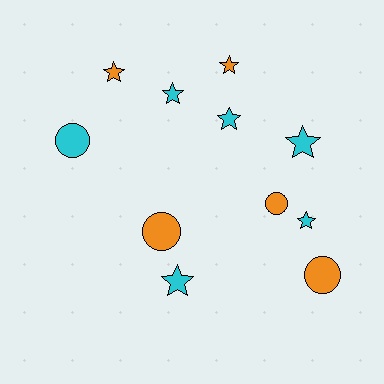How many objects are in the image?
There are 11 objects.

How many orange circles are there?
There are 3 orange circles.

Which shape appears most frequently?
Star, with 7 objects.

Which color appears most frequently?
Cyan, with 6 objects.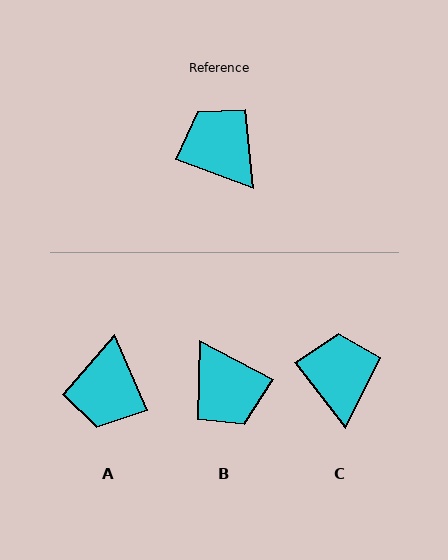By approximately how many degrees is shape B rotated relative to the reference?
Approximately 172 degrees counter-clockwise.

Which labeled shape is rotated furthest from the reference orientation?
B, about 172 degrees away.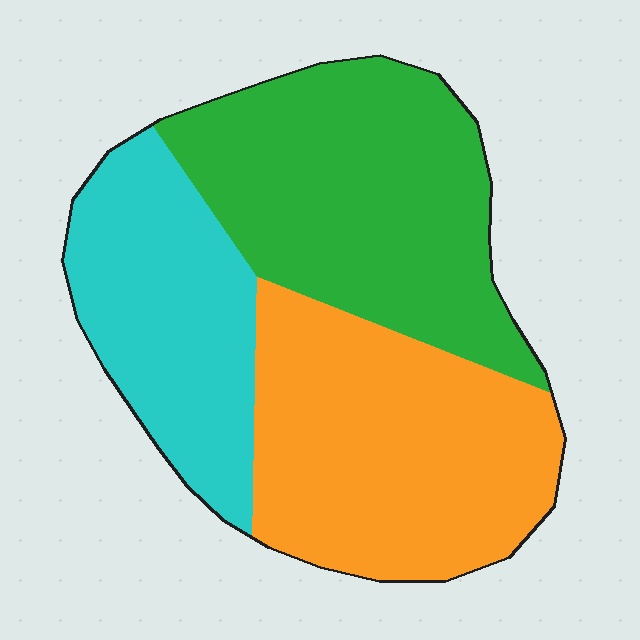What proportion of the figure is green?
Green covers about 35% of the figure.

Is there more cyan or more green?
Green.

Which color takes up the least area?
Cyan, at roughly 25%.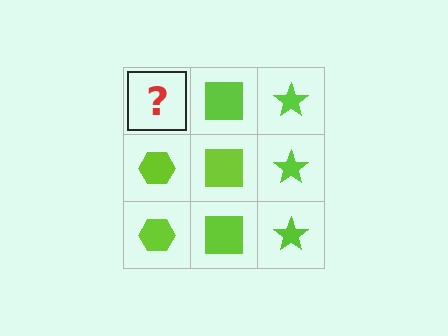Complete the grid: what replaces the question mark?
The question mark should be replaced with a lime hexagon.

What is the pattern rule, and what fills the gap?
The rule is that each column has a consistent shape. The gap should be filled with a lime hexagon.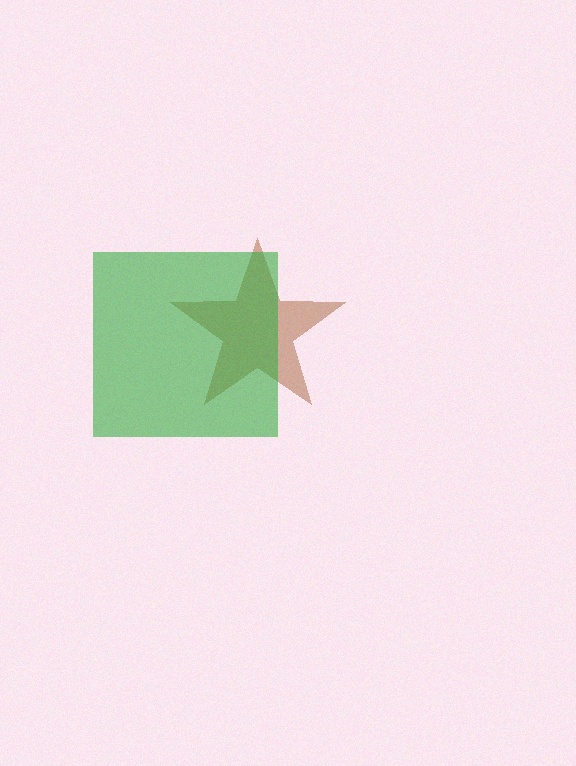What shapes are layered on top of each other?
The layered shapes are: a brown star, a green square.